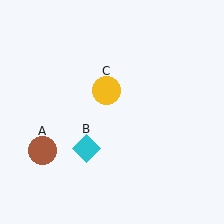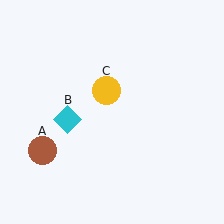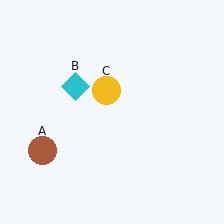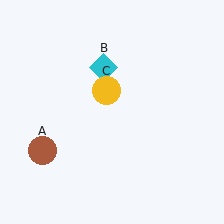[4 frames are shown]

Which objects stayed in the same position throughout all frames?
Brown circle (object A) and yellow circle (object C) remained stationary.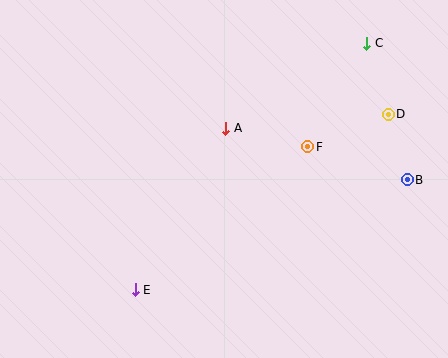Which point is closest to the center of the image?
Point A at (226, 128) is closest to the center.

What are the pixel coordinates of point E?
Point E is at (135, 290).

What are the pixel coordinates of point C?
Point C is at (367, 43).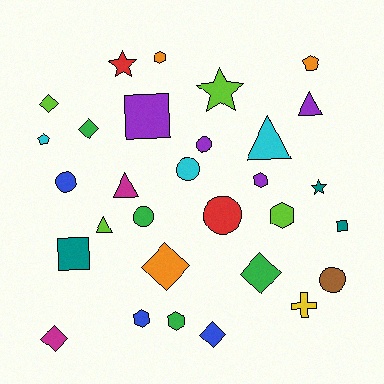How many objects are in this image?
There are 30 objects.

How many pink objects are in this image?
There are no pink objects.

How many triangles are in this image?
There are 4 triangles.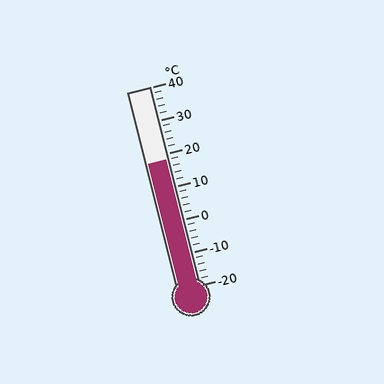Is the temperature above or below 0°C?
The temperature is above 0°C.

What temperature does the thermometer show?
The thermometer shows approximately 18°C.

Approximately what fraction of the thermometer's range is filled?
The thermometer is filled to approximately 65% of its range.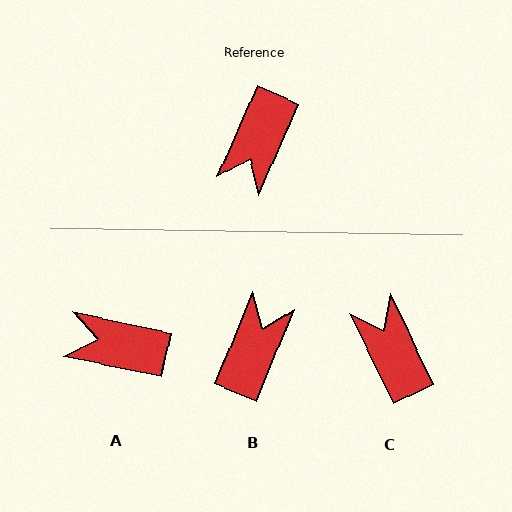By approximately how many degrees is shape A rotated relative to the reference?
Approximately 78 degrees clockwise.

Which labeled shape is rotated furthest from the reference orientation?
B, about 179 degrees away.